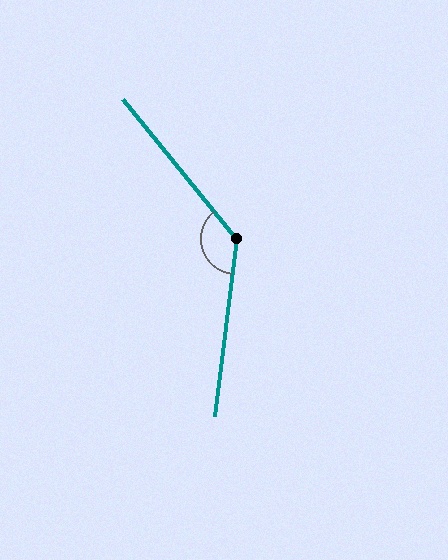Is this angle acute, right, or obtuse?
It is obtuse.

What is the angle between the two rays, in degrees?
Approximately 134 degrees.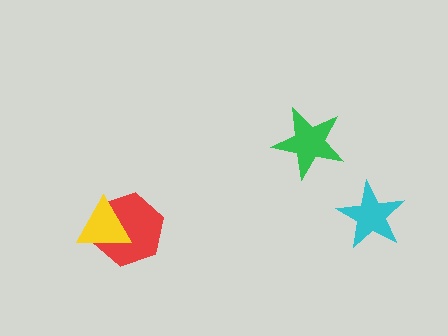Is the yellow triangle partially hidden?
No, no other shape covers it.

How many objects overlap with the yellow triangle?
1 object overlaps with the yellow triangle.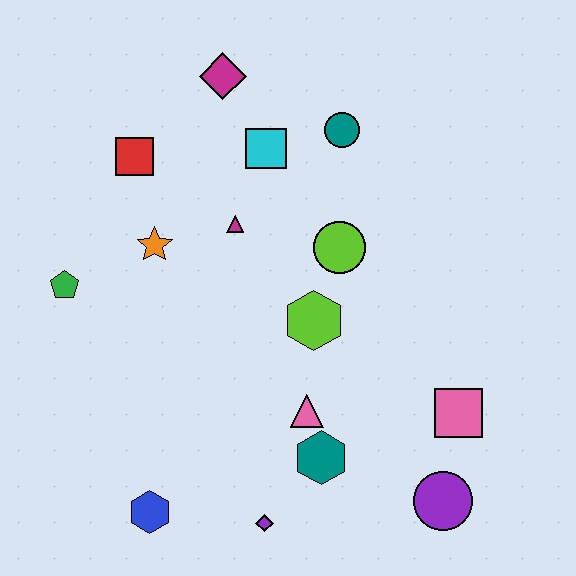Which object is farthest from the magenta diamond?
The purple circle is farthest from the magenta diamond.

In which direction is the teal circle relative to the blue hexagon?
The teal circle is above the blue hexagon.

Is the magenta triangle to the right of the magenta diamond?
Yes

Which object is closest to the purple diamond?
The teal hexagon is closest to the purple diamond.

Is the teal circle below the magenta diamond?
Yes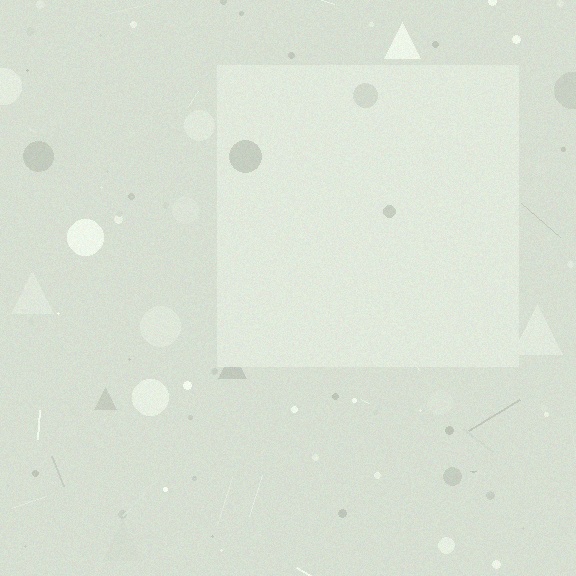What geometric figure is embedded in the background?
A square is embedded in the background.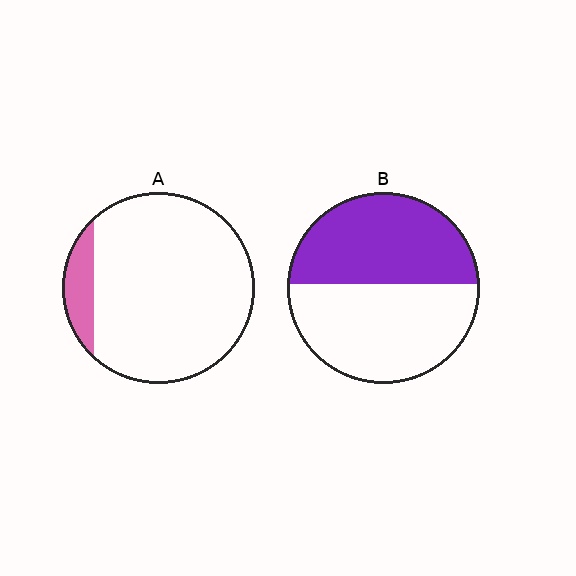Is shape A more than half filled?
No.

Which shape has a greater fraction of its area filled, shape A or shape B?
Shape B.